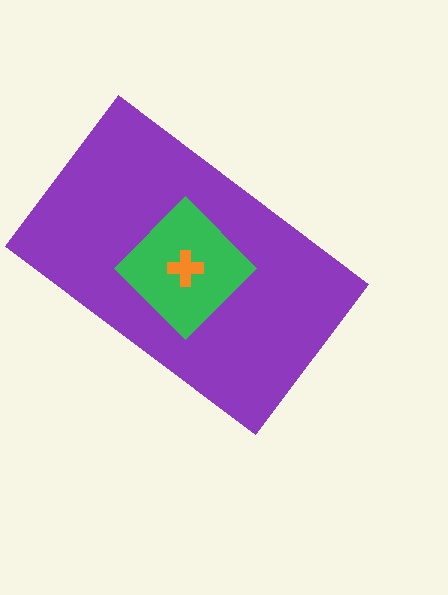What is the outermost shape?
The purple rectangle.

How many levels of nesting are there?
3.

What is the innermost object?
The orange cross.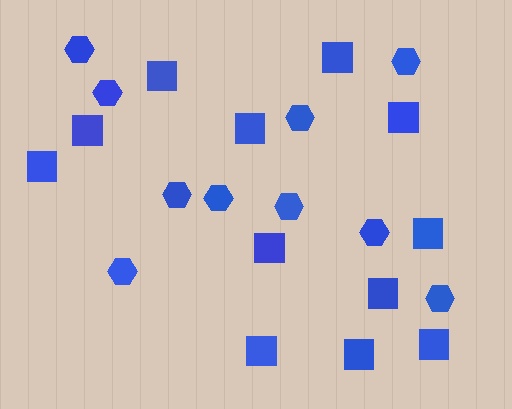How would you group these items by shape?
There are 2 groups: one group of squares (12) and one group of hexagons (10).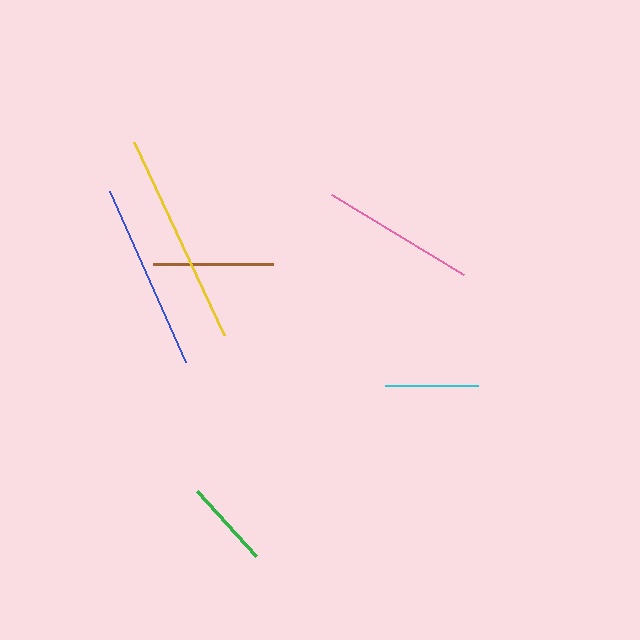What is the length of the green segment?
The green segment is approximately 88 pixels long.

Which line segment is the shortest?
The green line is the shortest at approximately 88 pixels.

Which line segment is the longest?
The yellow line is the longest at approximately 213 pixels.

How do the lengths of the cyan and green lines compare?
The cyan and green lines are approximately the same length.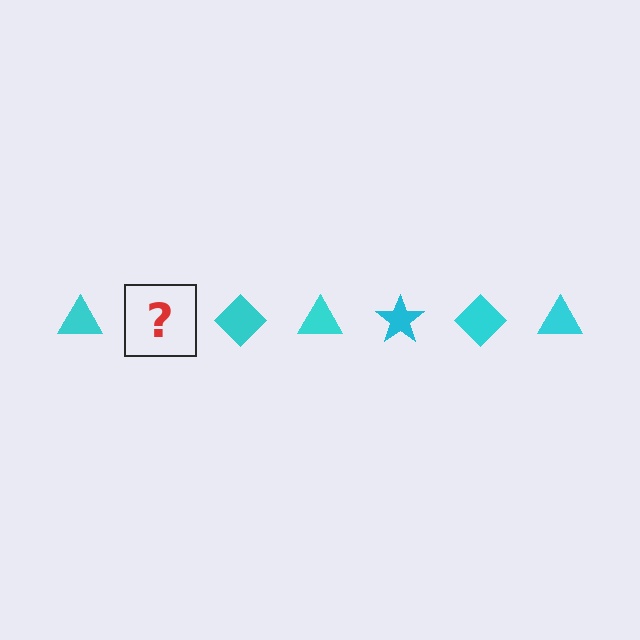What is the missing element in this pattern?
The missing element is a cyan star.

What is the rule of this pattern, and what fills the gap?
The rule is that the pattern cycles through triangle, star, diamond shapes in cyan. The gap should be filled with a cyan star.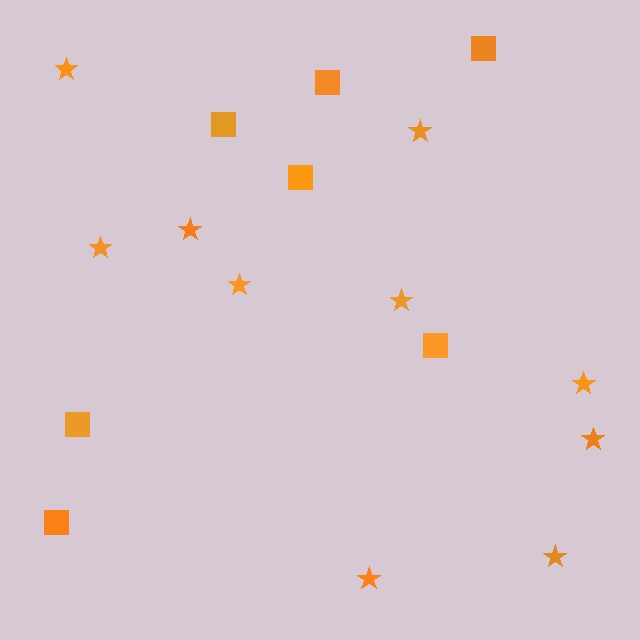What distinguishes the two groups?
There are 2 groups: one group of stars (10) and one group of squares (7).